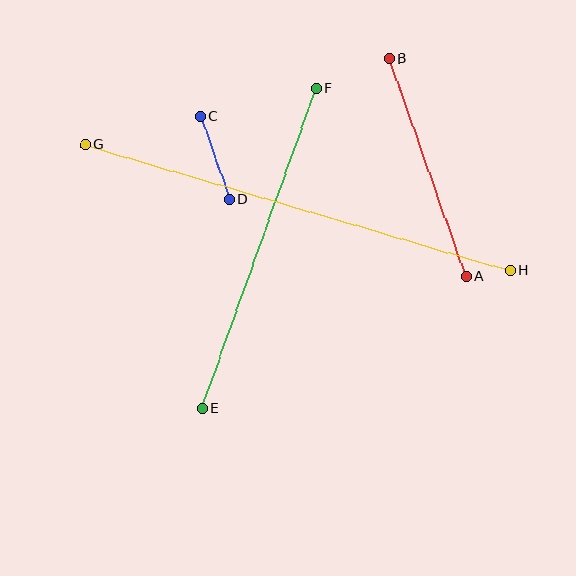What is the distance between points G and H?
The distance is approximately 443 pixels.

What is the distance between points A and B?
The distance is approximately 231 pixels.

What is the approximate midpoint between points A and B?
The midpoint is at approximately (428, 167) pixels.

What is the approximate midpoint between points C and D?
The midpoint is at approximately (215, 158) pixels.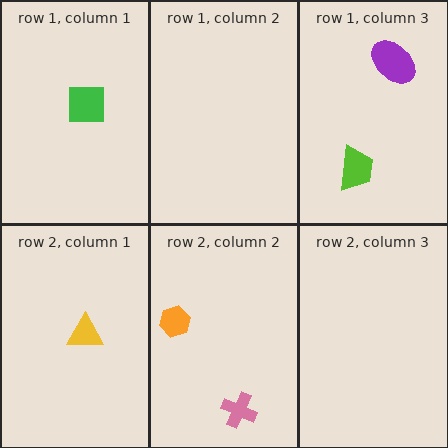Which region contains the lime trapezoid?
The row 1, column 3 region.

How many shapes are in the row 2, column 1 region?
1.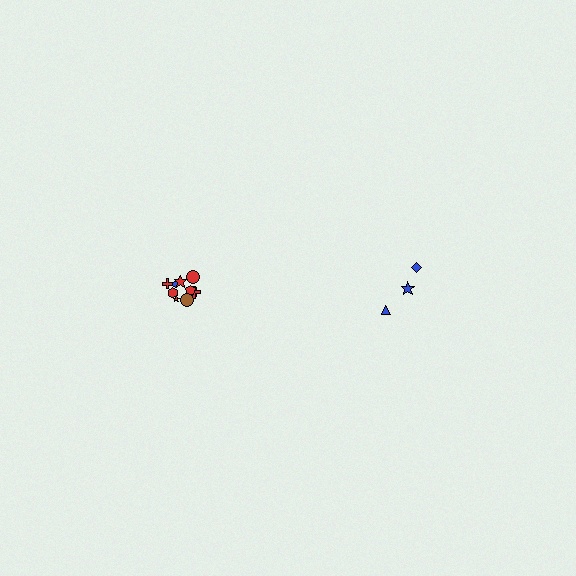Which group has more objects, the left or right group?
The left group.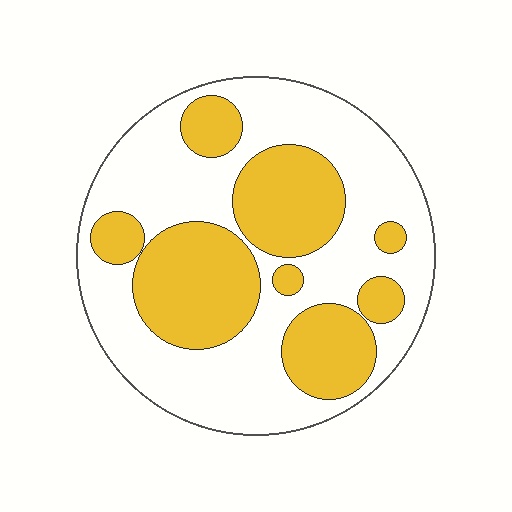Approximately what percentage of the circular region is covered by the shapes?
Approximately 40%.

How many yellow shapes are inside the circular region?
8.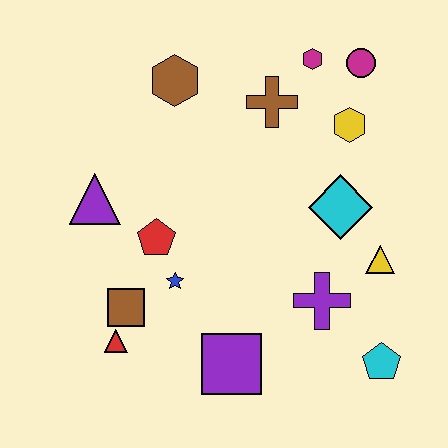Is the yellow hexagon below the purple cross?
No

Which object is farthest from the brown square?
The magenta circle is farthest from the brown square.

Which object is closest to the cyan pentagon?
The purple cross is closest to the cyan pentagon.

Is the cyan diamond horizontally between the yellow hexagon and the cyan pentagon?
No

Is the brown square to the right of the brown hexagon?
No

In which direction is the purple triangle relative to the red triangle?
The purple triangle is above the red triangle.